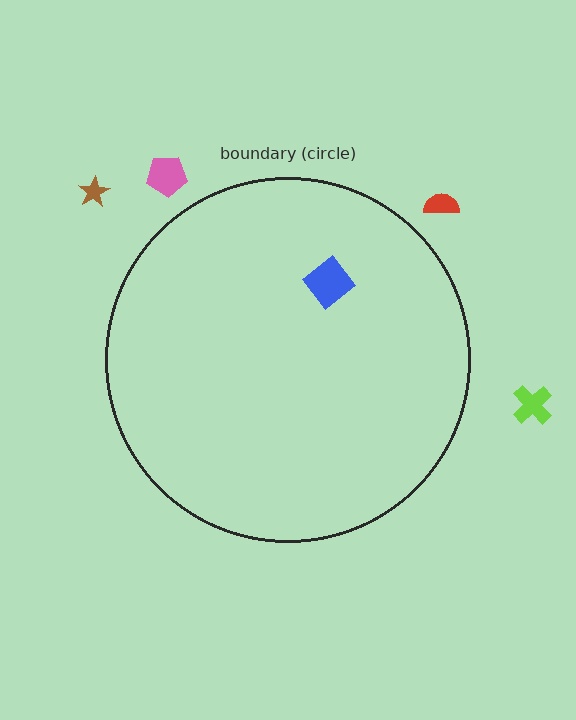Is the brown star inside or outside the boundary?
Outside.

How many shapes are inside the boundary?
1 inside, 4 outside.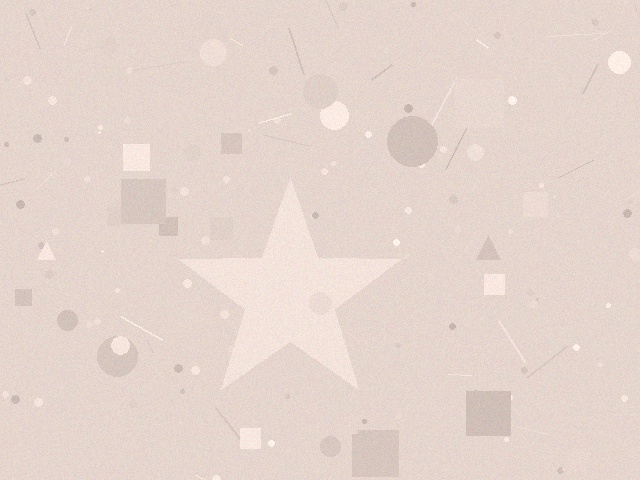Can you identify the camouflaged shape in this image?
The camouflaged shape is a star.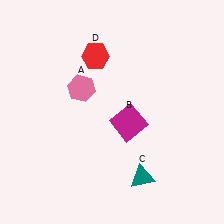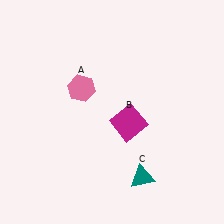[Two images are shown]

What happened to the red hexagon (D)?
The red hexagon (D) was removed in Image 2. It was in the top-left area of Image 1.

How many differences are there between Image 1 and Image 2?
There is 1 difference between the two images.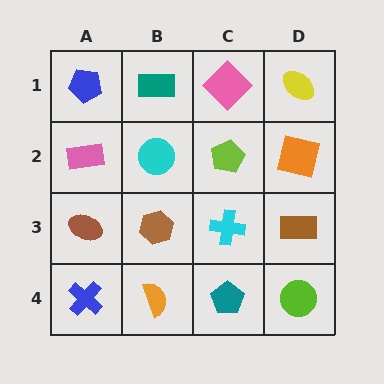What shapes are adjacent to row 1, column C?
A lime pentagon (row 2, column C), a teal rectangle (row 1, column B), a yellow ellipse (row 1, column D).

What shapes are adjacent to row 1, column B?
A cyan circle (row 2, column B), a blue pentagon (row 1, column A), a pink diamond (row 1, column C).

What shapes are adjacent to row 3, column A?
A pink rectangle (row 2, column A), a blue cross (row 4, column A), a brown hexagon (row 3, column B).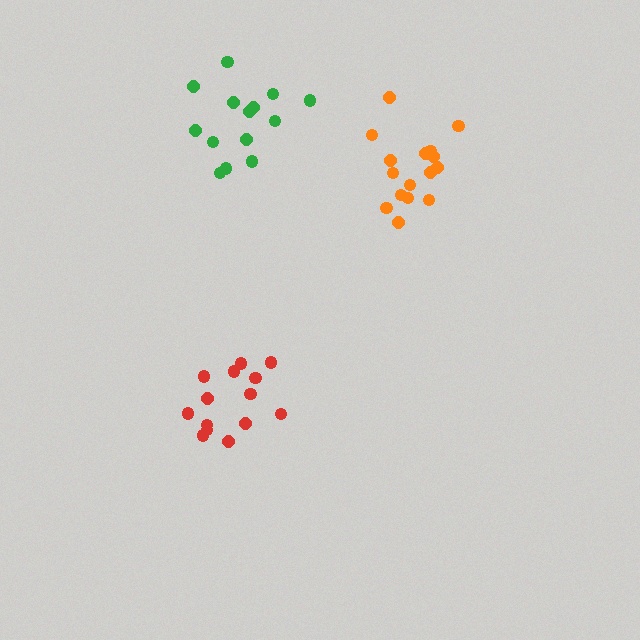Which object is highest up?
The green cluster is topmost.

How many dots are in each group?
Group 1: 14 dots, Group 2: 14 dots, Group 3: 16 dots (44 total).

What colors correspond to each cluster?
The clusters are colored: green, red, orange.